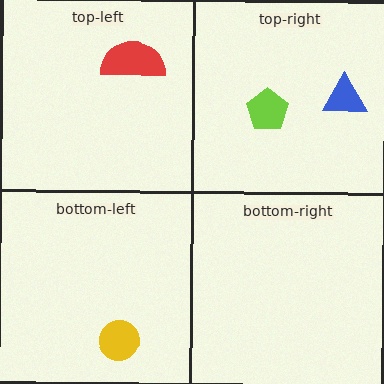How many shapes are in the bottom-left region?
1.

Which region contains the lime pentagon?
The top-right region.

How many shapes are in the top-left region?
1.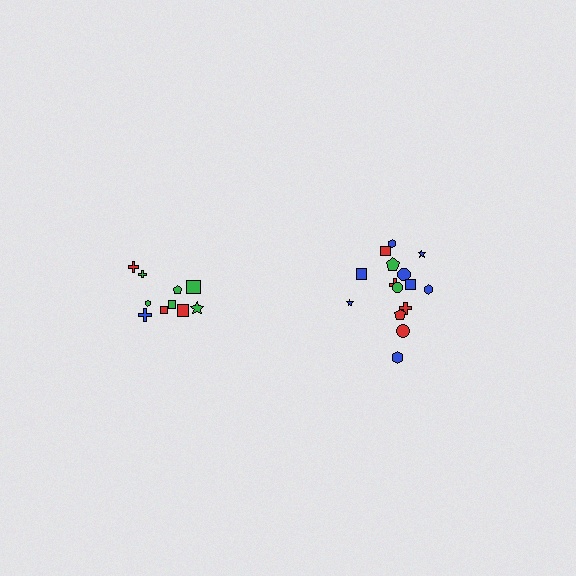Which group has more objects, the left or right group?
The right group.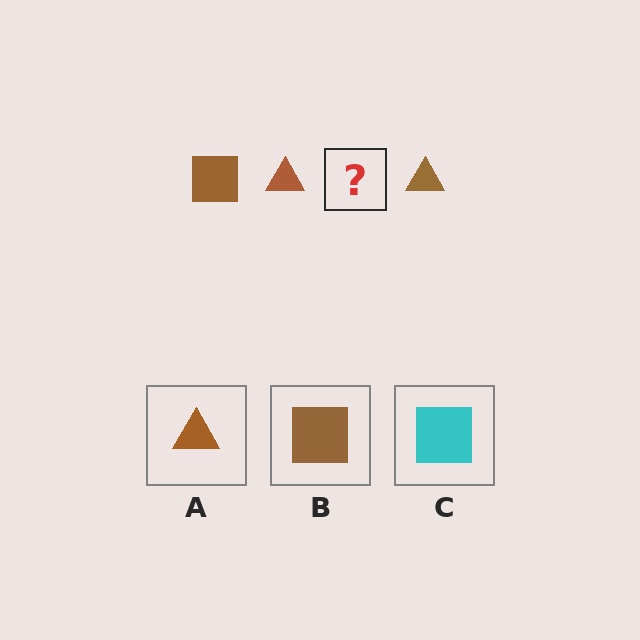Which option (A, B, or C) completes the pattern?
B.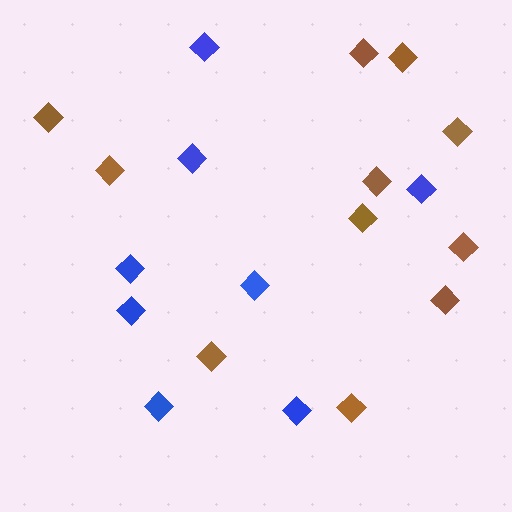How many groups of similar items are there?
There are 2 groups: one group of brown diamonds (11) and one group of blue diamonds (8).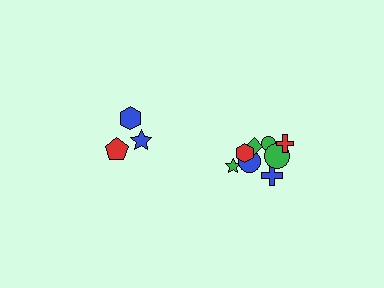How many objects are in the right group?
There are 8 objects.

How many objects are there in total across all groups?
There are 11 objects.